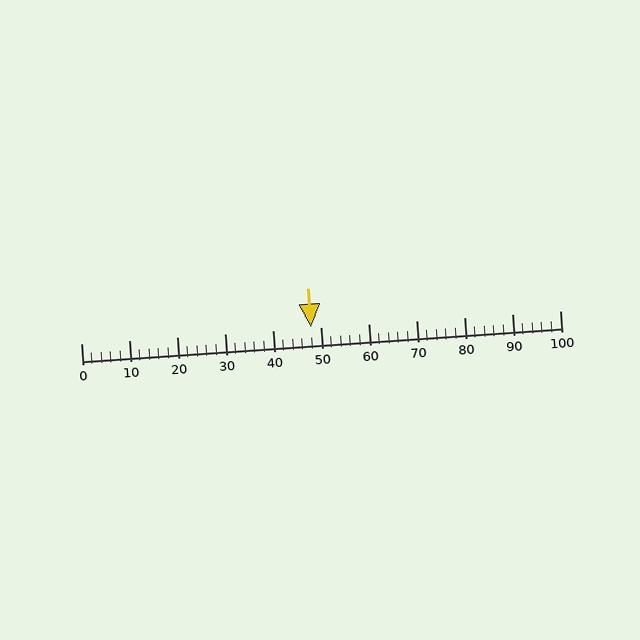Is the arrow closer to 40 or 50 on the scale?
The arrow is closer to 50.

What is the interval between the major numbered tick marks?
The major tick marks are spaced 10 units apart.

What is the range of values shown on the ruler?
The ruler shows values from 0 to 100.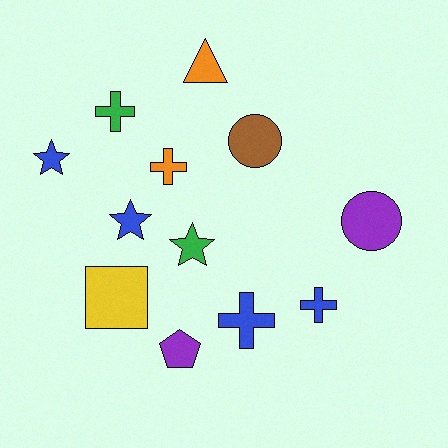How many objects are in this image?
There are 12 objects.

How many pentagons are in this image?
There is 1 pentagon.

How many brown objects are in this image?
There is 1 brown object.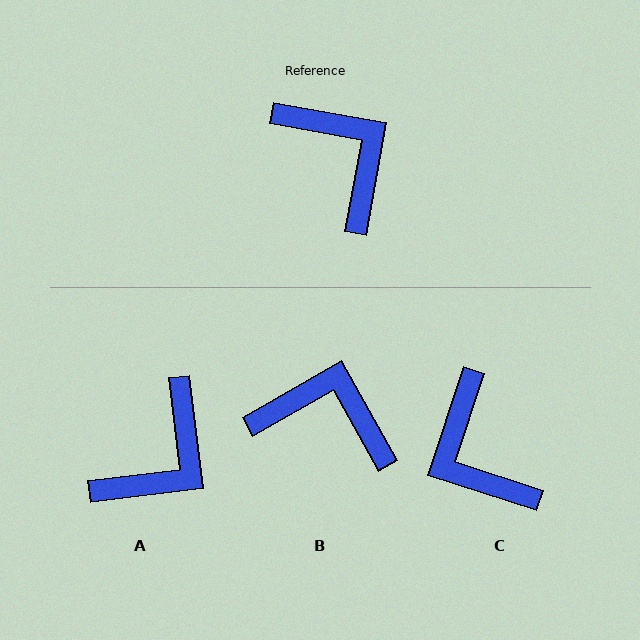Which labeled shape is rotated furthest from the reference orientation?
C, about 172 degrees away.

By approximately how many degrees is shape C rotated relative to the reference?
Approximately 172 degrees counter-clockwise.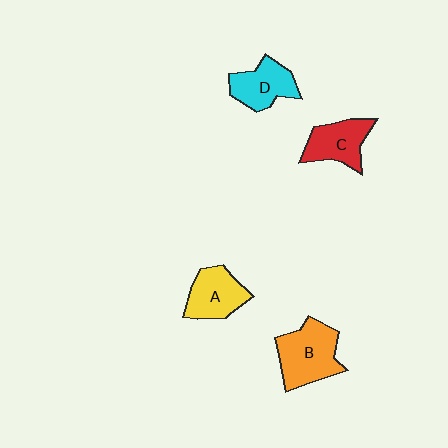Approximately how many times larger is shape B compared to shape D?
Approximately 1.3 times.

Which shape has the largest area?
Shape B (orange).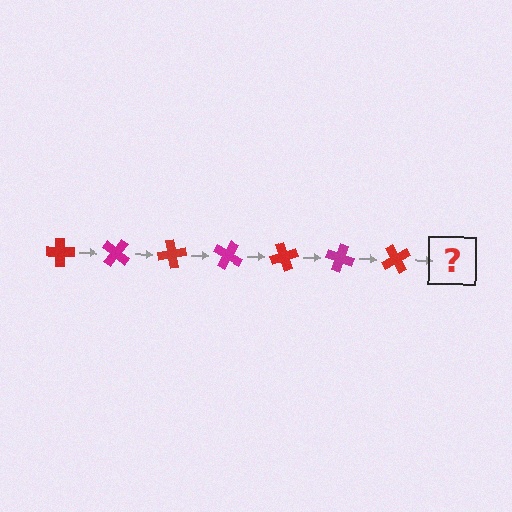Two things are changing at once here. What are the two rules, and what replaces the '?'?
The two rules are that it rotates 40 degrees each step and the color cycles through red and magenta. The '?' should be a magenta cross, rotated 280 degrees from the start.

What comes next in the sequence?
The next element should be a magenta cross, rotated 280 degrees from the start.